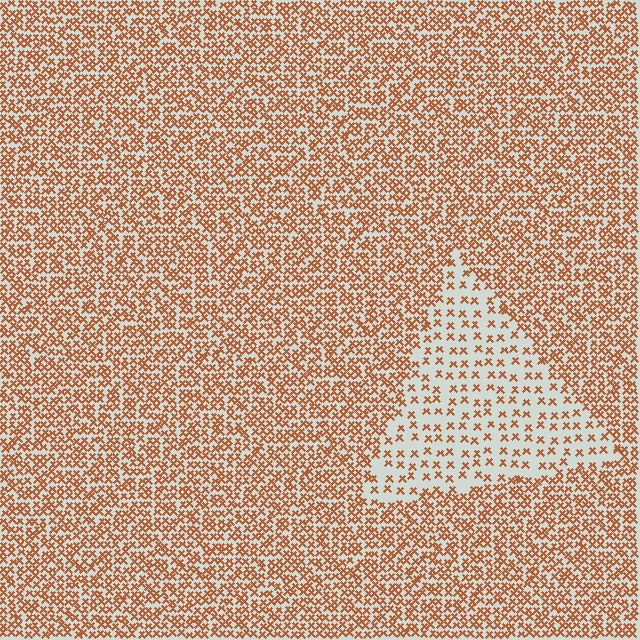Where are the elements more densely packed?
The elements are more densely packed outside the triangle boundary.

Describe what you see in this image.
The image contains small brown elements arranged at two different densities. A triangle-shaped region is visible where the elements are less densely packed than the surrounding area.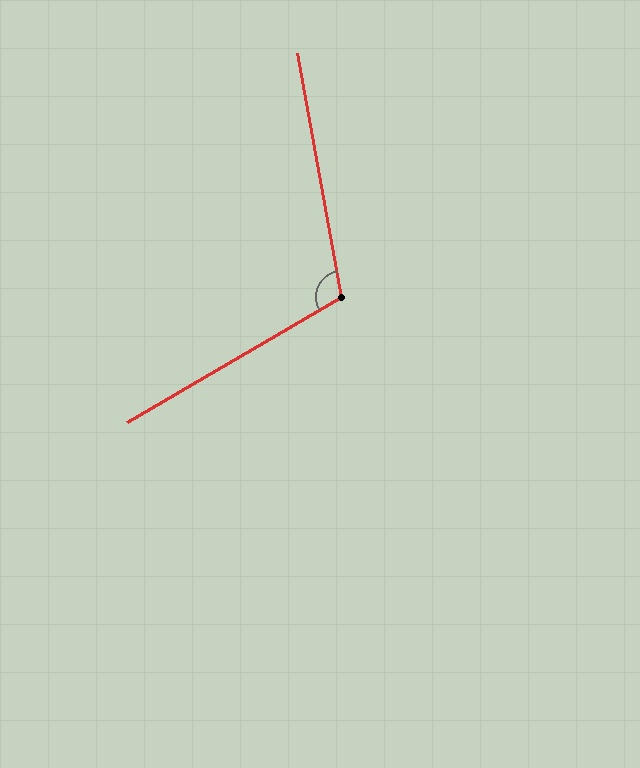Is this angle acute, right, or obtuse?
It is obtuse.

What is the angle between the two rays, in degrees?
Approximately 110 degrees.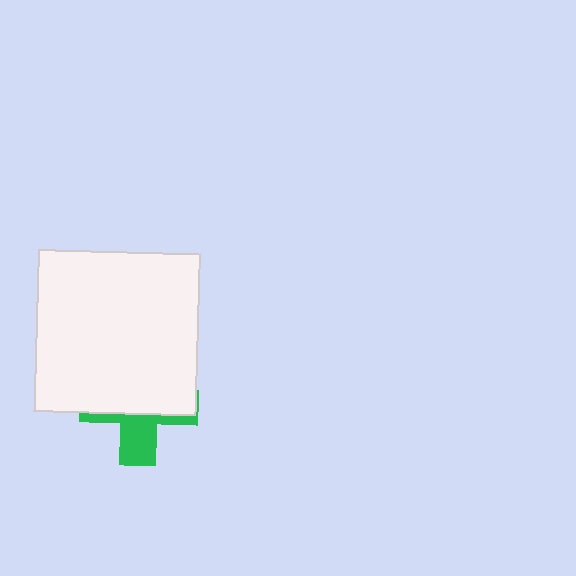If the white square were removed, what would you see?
You would see the complete green cross.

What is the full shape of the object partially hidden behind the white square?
The partially hidden object is a green cross.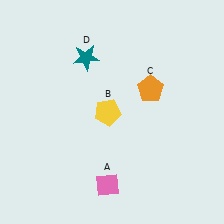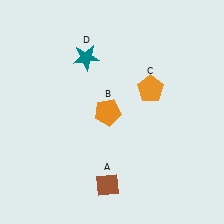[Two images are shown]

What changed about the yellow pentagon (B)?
In Image 1, B is yellow. In Image 2, it changed to orange.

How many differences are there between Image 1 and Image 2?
There are 2 differences between the two images.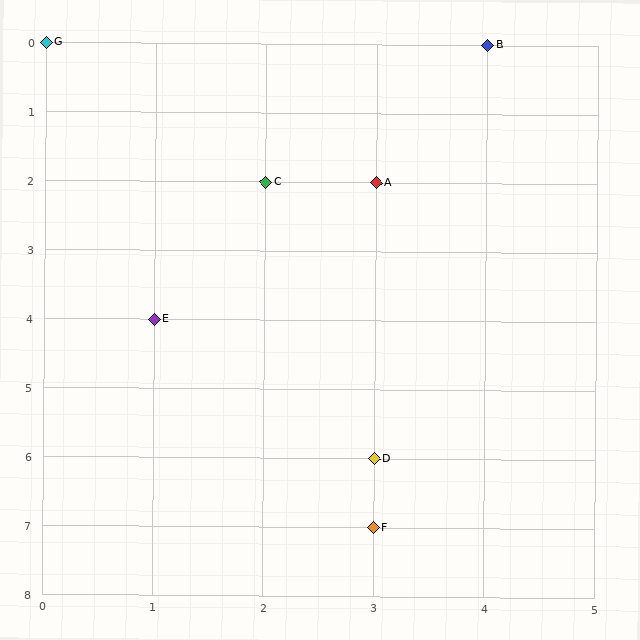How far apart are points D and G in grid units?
Points D and G are 3 columns and 6 rows apart (about 6.7 grid units diagonally).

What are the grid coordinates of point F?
Point F is at grid coordinates (3, 7).